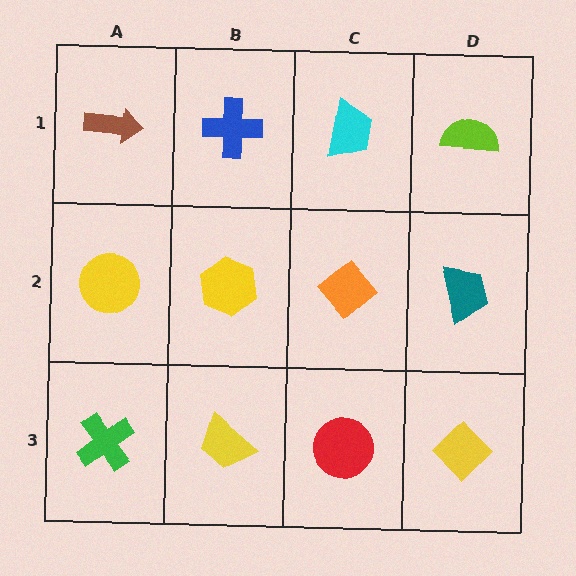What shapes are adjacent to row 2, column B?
A blue cross (row 1, column B), a yellow trapezoid (row 3, column B), a yellow circle (row 2, column A), an orange diamond (row 2, column C).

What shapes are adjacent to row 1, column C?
An orange diamond (row 2, column C), a blue cross (row 1, column B), a lime semicircle (row 1, column D).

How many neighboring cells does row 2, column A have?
3.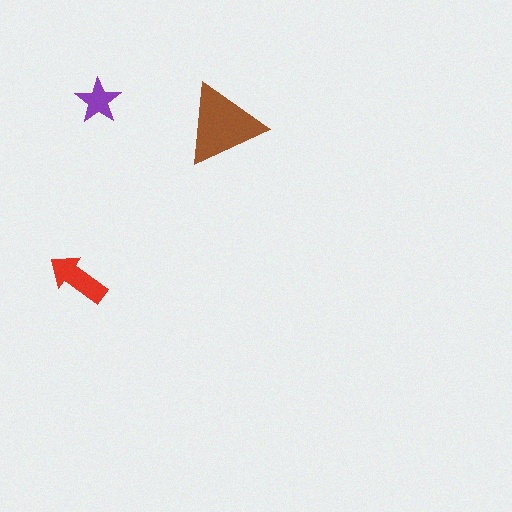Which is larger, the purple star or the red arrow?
The red arrow.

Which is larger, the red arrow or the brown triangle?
The brown triangle.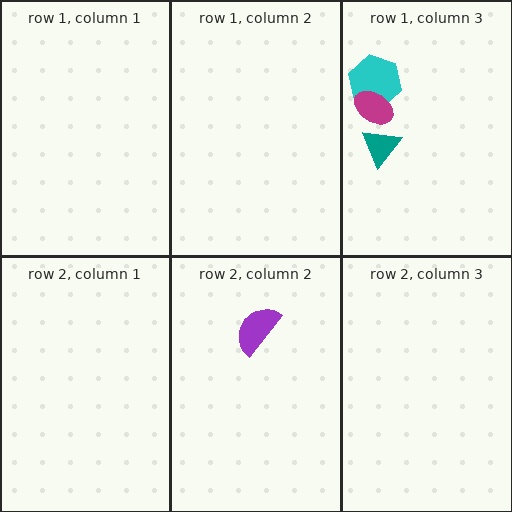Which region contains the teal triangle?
The row 1, column 3 region.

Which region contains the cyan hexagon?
The row 1, column 3 region.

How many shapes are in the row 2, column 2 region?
1.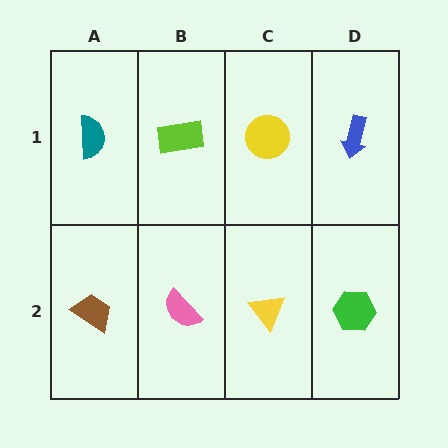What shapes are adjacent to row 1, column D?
A green hexagon (row 2, column D), a yellow circle (row 1, column C).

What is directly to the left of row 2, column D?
A yellow triangle.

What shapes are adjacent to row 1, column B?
A pink semicircle (row 2, column B), a teal semicircle (row 1, column A), a yellow circle (row 1, column C).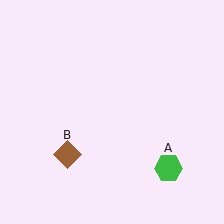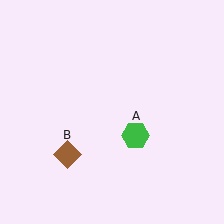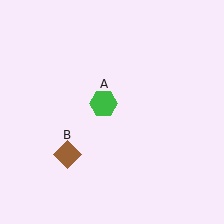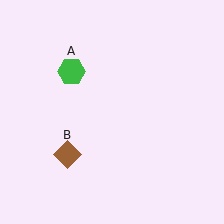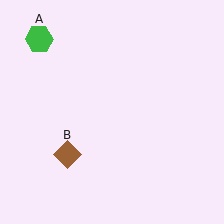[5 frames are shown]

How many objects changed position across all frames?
1 object changed position: green hexagon (object A).